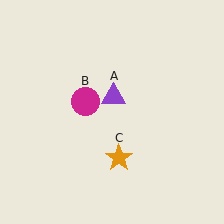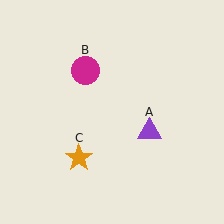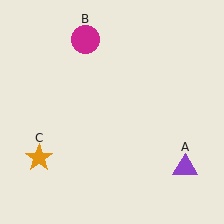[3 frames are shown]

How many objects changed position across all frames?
3 objects changed position: purple triangle (object A), magenta circle (object B), orange star (object C).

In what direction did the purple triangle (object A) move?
The purple triangle (object A) moved down and to the right.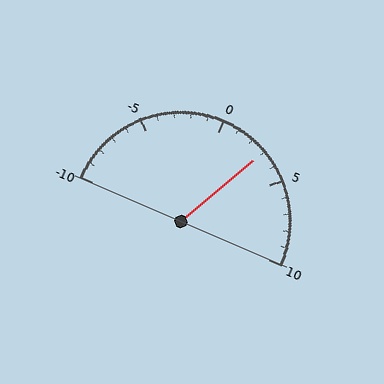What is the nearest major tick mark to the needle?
The nearest major tick mark is 5.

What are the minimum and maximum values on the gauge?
The gauge ranges from -10 to 10.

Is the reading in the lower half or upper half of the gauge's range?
The reading is in the upper half of the range (-10 to 10).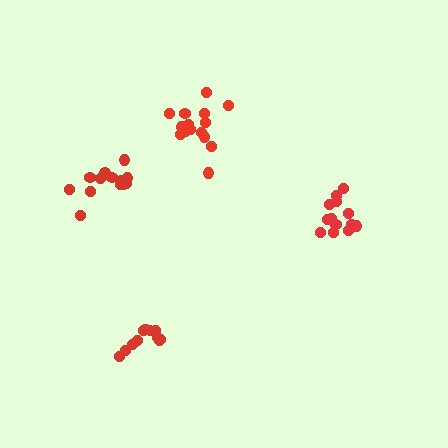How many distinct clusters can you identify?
There are 4 distinct clusters.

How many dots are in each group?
Group 1: 13 dots, Group 2: 14 dots, Group 3: 15 dots, Group 4: 11 dots (53 total).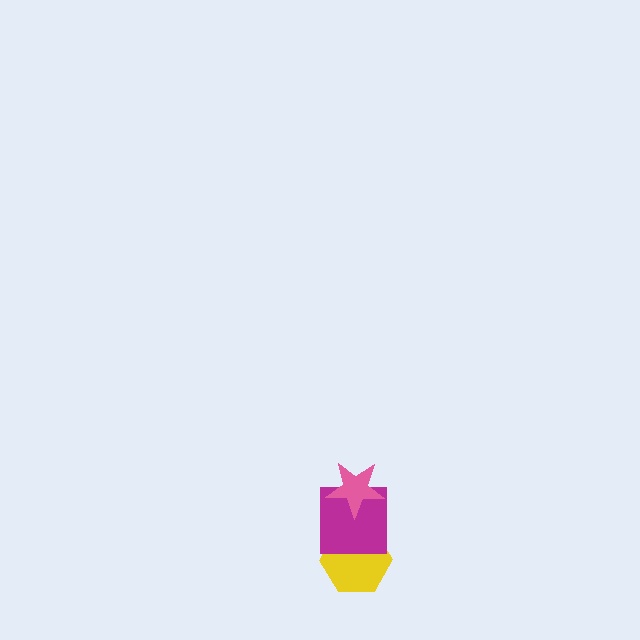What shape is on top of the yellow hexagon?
The magenta square is on top of the yellow hexagon.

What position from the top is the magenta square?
The magenta square is 2nd from the top.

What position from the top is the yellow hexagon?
The yellow hexagon is 3rd from the top.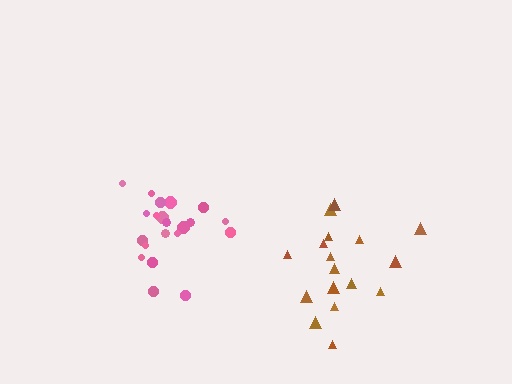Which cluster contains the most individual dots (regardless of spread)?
Pink (21).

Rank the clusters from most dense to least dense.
pink, brown.